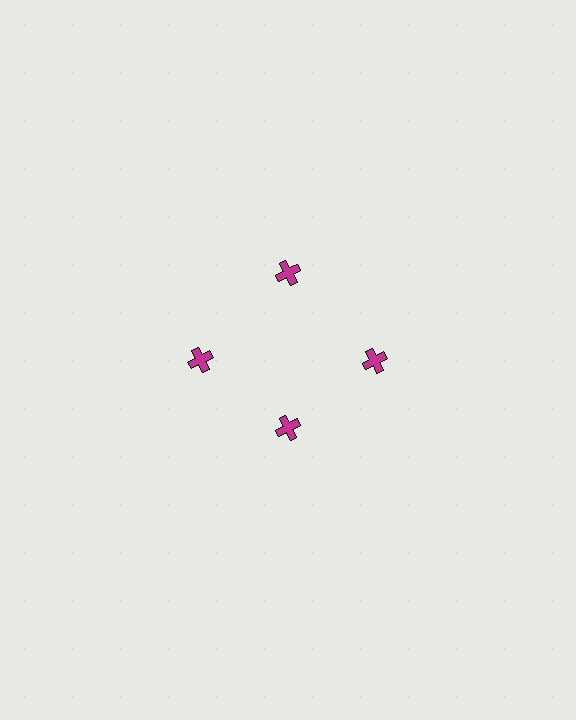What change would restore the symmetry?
The symmetry would be restored by moving it outward, back onto the ring so that all 4 crosses sit at equal angles and equal distance from the center.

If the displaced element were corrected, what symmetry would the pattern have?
It would have 4-fold rotational symmetry — the pattern would map onto itself every 90 degrees.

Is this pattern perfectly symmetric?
No. The 4 magenta crosses are arranged in a ring, but one element near the 6 o'clock position is pulled inward toward the center, breaking the 4-fold rotational symmetry.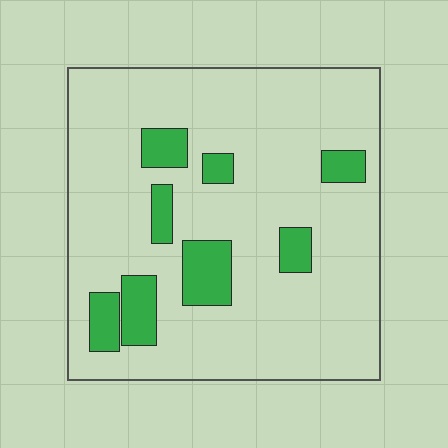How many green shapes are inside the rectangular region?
8.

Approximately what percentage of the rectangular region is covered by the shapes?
Approximately 15%.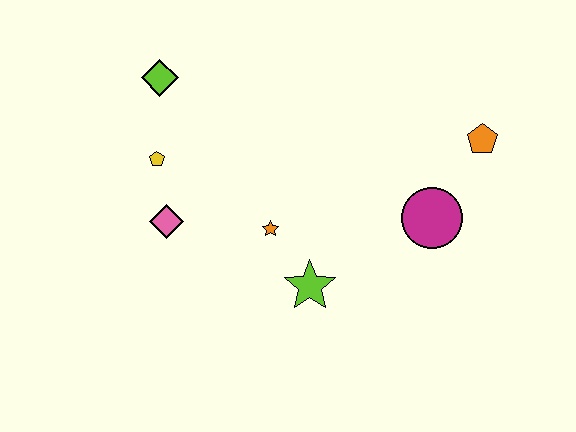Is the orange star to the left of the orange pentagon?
Yes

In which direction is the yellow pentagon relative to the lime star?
The yellow pentagon is to the left of the lime star.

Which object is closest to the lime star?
The orange star is closest to the lime star.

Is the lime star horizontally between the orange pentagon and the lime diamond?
Yes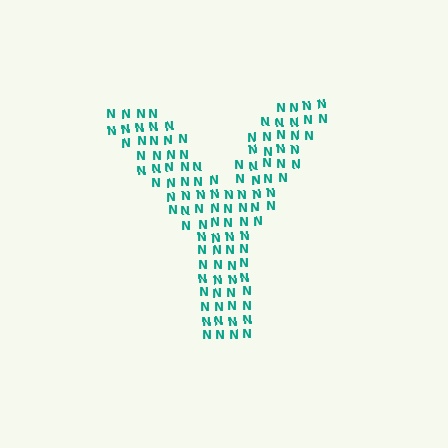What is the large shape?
The large shape is the letter Y.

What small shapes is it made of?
It is made of small letter N's.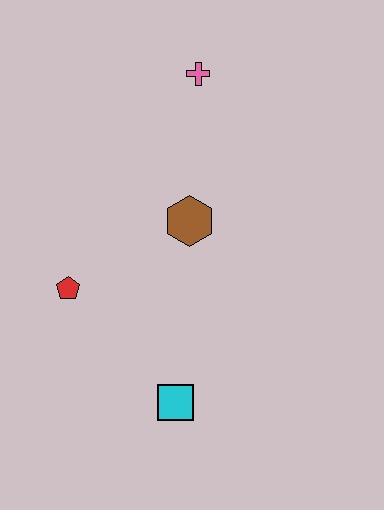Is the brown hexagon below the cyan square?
No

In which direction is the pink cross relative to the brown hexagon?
The pink cross is above the brown hexagon.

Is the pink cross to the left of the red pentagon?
No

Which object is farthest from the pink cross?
The cyan square is farthest from the pink cross.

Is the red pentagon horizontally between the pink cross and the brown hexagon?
No